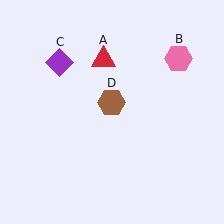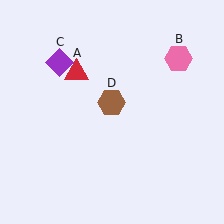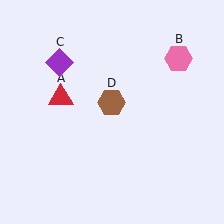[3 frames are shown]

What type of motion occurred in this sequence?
The red triangle (object A) rotated counterclockwise around the center of the scene.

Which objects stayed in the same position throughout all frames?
Pink hexagon (object B) and purple diamond (object C) and brown hexagon (object D) remained stationary.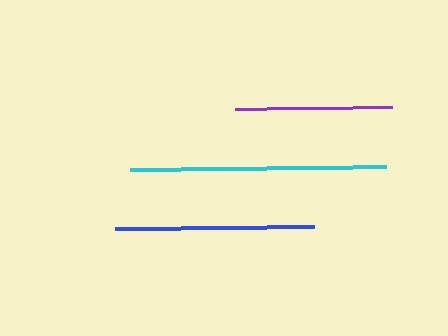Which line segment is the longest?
The cyan line is the longest at approximately 256 pixels.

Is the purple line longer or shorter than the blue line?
The blue line is longer than the purple line.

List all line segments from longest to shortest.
From longest to shortest: cyan, blue, purple.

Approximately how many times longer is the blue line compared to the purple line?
The blue line is approximately 1.3 times the length of the purple line.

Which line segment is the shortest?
The purple line is the shortest at approximately 157 pixels.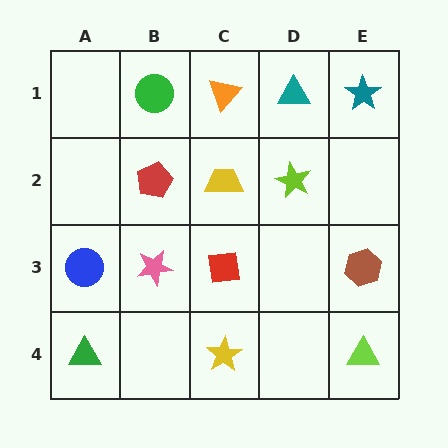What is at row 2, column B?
A red pentagon.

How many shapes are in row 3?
4 shapes.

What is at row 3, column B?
A pink star.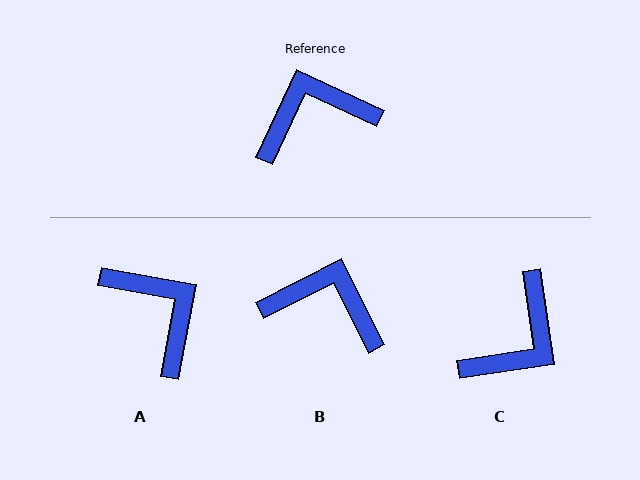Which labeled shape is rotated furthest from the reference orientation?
C, about 147 degrees away.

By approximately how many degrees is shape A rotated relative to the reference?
Approximately 76 degrees clockwise.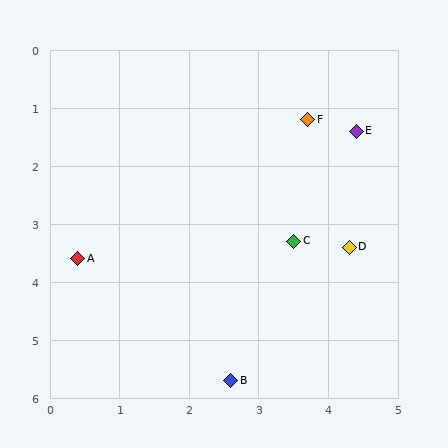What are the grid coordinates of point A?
Point A is at approximately (0.4, 3.6).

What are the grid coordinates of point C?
Point C is at approximately (3.5, 3.3).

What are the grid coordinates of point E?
Point E is at approximately (4.4, 1.4).